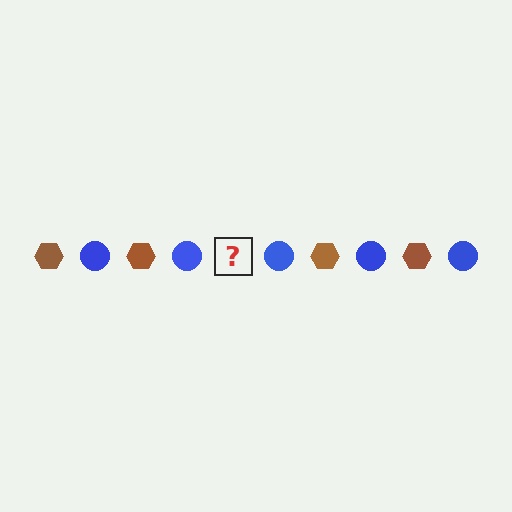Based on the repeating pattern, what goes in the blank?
The blank should be a brown hexagon.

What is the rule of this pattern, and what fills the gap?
The rule is that the pattern alternates between brown hexagon and blue circle. The gap should be filled with a brown hexagon.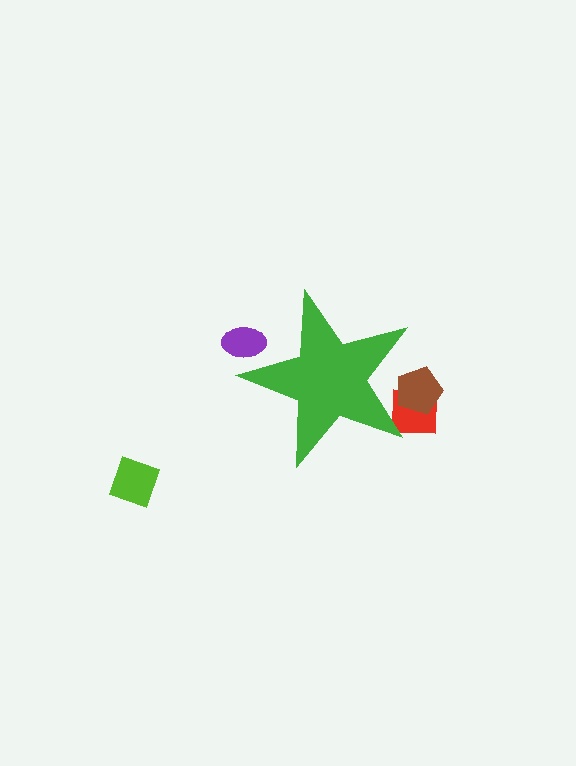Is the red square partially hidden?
Yes, the red square is partially hidden behind the green star.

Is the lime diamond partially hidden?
No, the lime diamond is fully visible.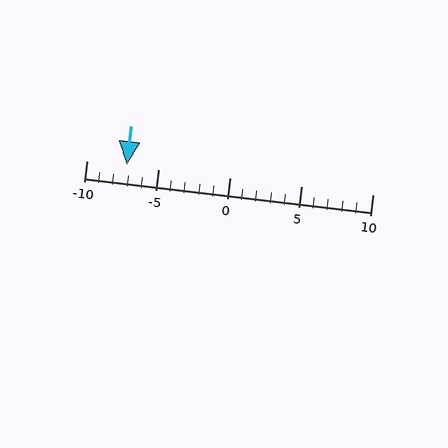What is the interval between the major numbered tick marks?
The major tick marks are spaced 5 units apart.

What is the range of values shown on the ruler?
The ruler shows values from -10 to 10.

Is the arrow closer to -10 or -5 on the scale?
The arrow is closer to -5.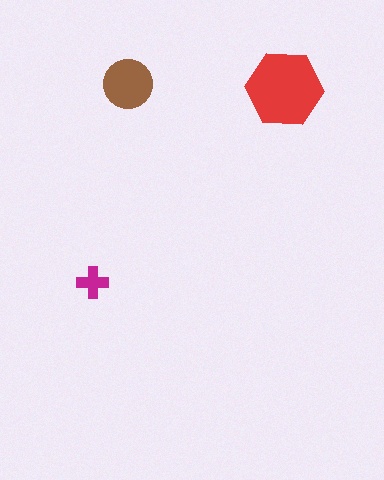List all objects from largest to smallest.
The red hexagon, the brown circle, the magenta cross.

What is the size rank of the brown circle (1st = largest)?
2nd.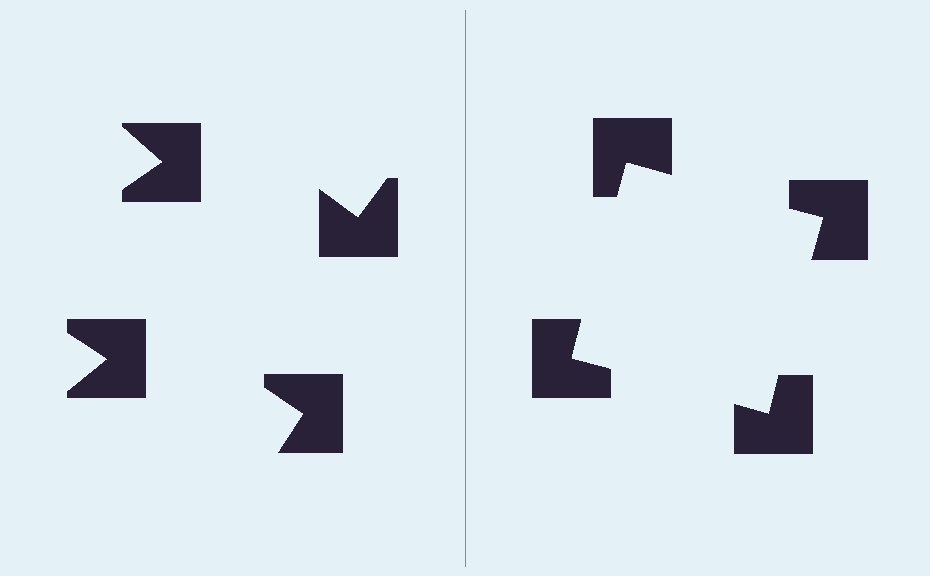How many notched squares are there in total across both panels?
8 — 4 on each side.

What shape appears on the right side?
An illusory square.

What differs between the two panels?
The notched squares are positioned identically on both sides; only the wedge orientations differ. On the right they align to a square; on the left they are misaligned.